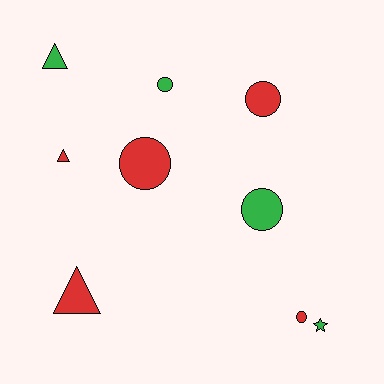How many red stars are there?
There are no red stars.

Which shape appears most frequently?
Circle, with 5 objects.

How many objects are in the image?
There are 9 objects.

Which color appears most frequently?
Red, with 5 objects.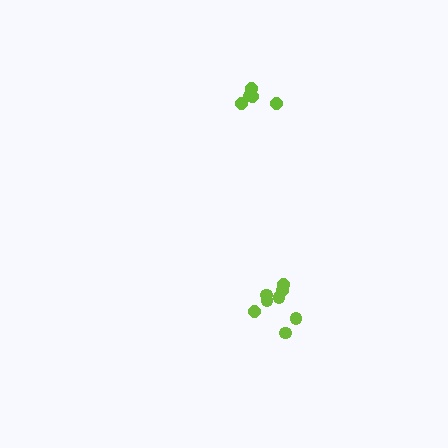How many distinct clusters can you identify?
There are 2 distinct clusters.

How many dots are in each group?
Group 1: 8 dots, Group 2: 5 dots (13 total).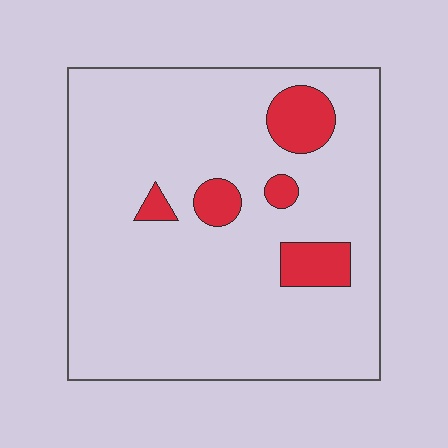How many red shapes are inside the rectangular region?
5.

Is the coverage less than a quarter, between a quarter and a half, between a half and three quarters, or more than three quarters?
Less than a quarter.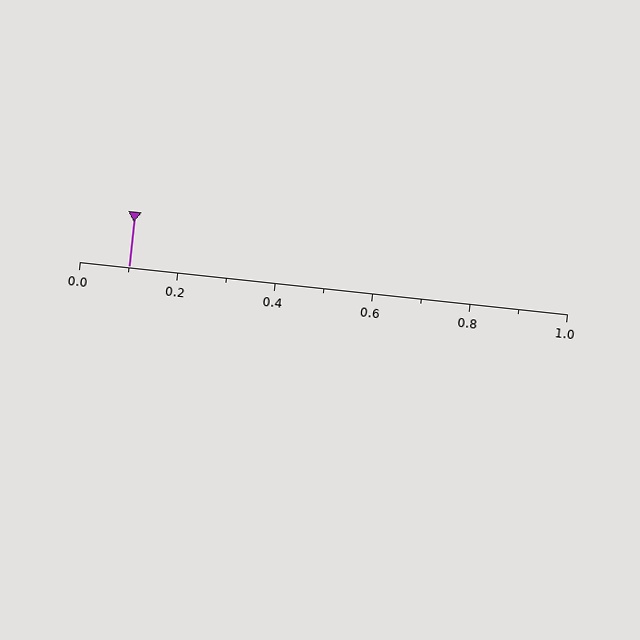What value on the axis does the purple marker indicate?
The marker indicates approximately 0.1.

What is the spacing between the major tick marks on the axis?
The major ticks are spaced 0.2 apart.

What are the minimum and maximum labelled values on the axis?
The axis runs from 0.0 to 1.0.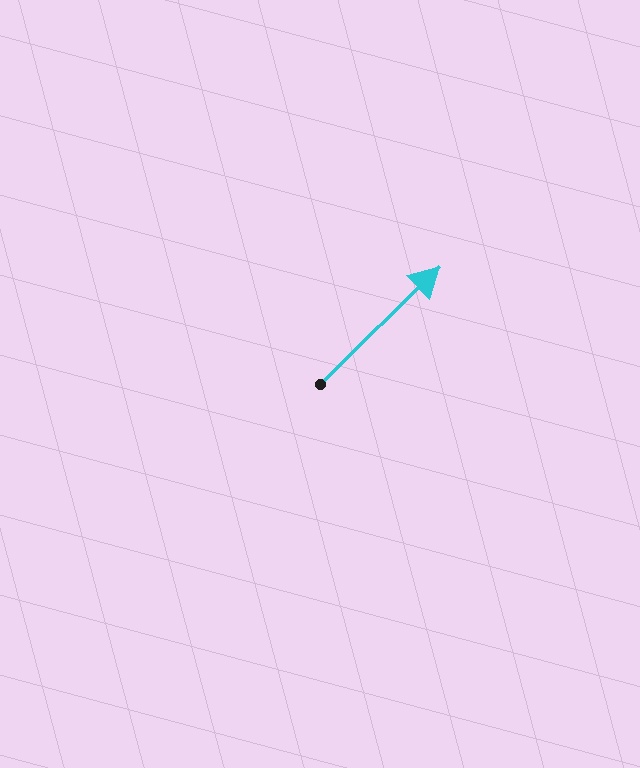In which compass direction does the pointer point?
Northeast.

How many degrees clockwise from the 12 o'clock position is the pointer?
Approximately 45 degrees.